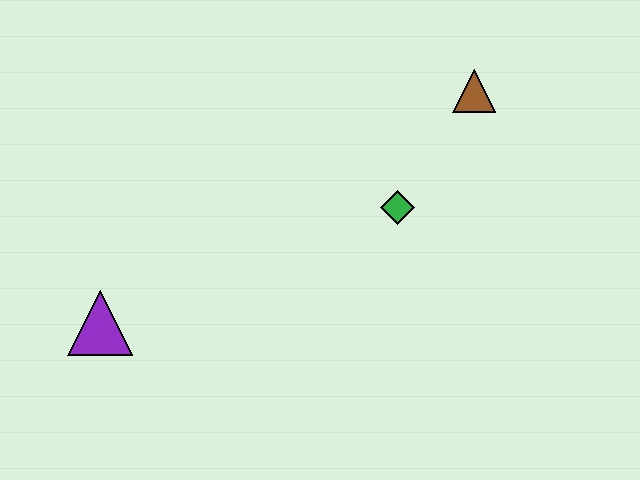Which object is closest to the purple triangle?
The green diamond is closest to the purple triangle.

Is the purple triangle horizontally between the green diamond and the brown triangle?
No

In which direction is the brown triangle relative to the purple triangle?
The brown triangle is to the right of the purple triangle.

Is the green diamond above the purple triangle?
Yes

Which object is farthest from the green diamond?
The purple triangle is farthest from the green diamond.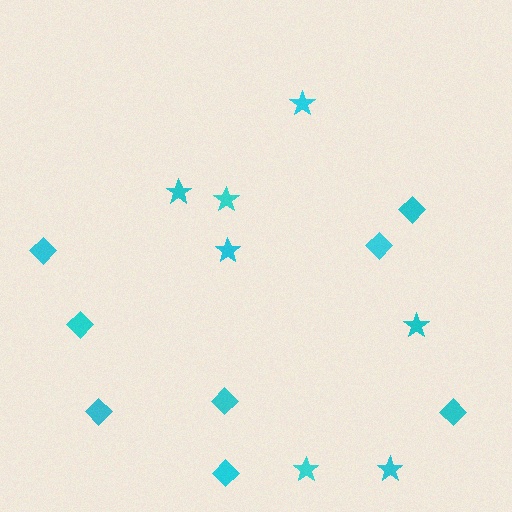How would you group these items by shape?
There are 2 groups: one group of diamonds (8) and one group of stars (7).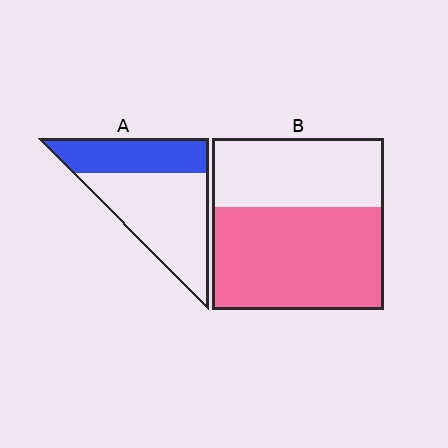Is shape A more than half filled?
No.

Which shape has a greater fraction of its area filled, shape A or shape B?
Shape B.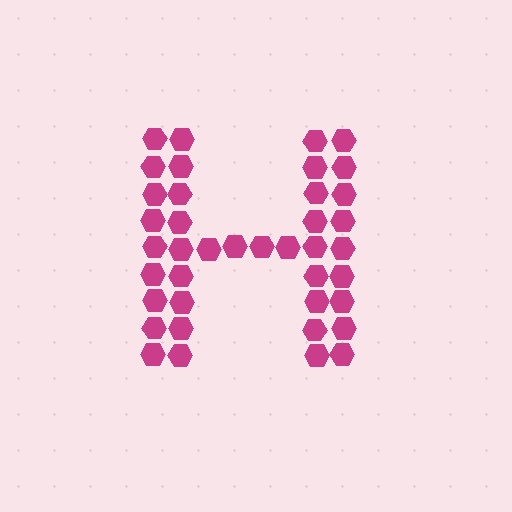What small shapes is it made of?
It is made of small hexagons.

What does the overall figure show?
The overall figure shows the letter H.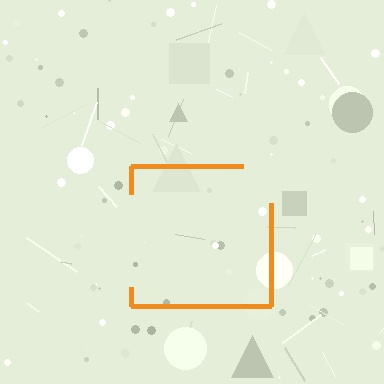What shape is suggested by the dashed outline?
The dashed outline suggests a square.